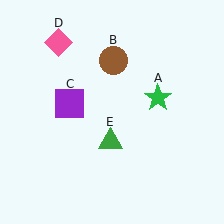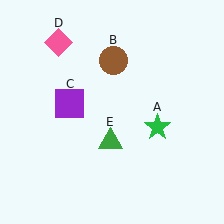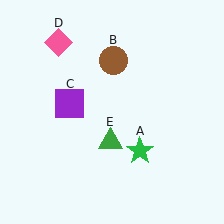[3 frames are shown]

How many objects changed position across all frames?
1 object changed position: green star (object A).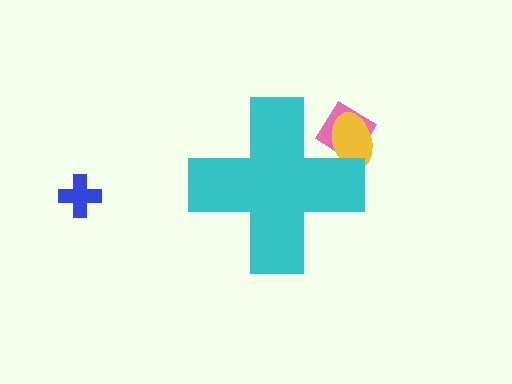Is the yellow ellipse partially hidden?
Yes, the yellow ellipse is partially hidden behind the cyan cross.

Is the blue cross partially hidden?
No, the blue cross is fully visible.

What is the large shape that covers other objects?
A cyan cross.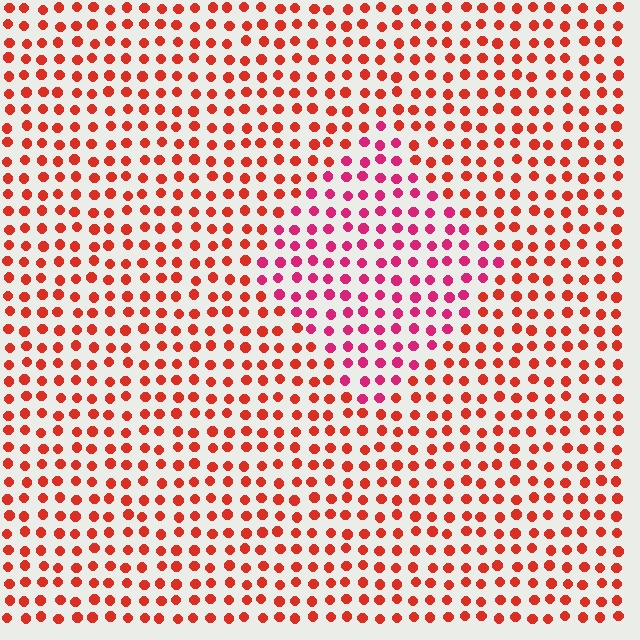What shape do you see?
I see a diamond.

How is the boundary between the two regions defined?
The boundary is defined purely by a slight shift in hue (about 33 degrees). Spacing, size, and orientation are identical on both sides.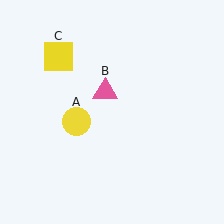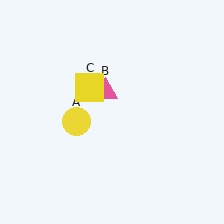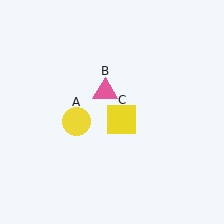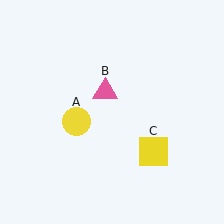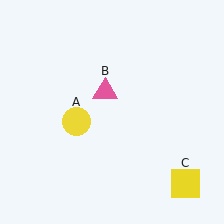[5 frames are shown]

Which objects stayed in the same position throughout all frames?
Yellow circle (object A) and pink triangle (object B) remained stationary.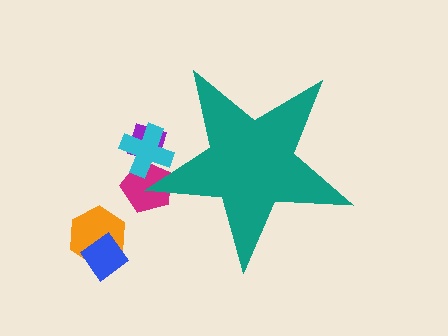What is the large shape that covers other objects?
A teal star.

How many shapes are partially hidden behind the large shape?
3 shapes are partially hidden.